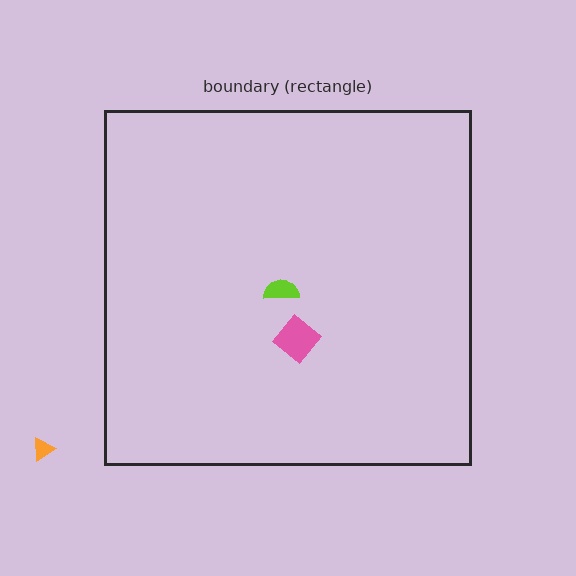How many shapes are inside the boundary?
2 inside, 1 outside.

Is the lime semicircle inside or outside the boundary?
Inside.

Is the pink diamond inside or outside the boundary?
Inside.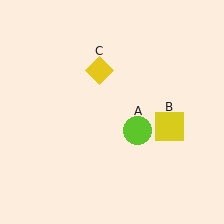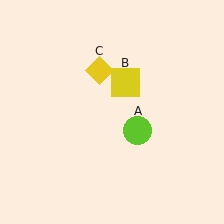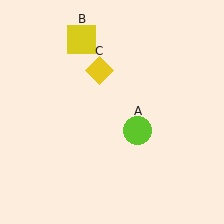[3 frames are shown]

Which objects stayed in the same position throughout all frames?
Lime circle (object A) and yellow diamond (object C) remained stationary.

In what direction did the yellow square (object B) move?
The yellow square (object B) moved up and to the left.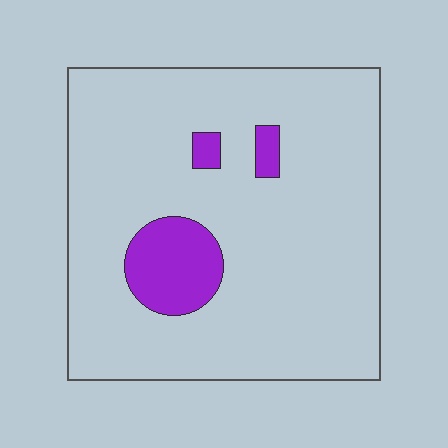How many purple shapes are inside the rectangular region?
3.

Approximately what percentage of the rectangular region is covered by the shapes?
Approximately 10%.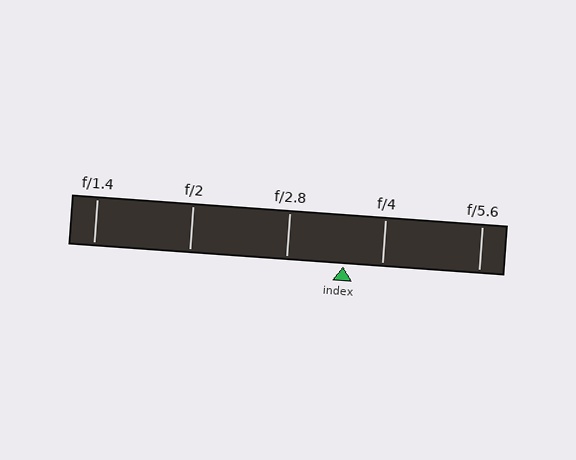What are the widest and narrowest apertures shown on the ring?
The widest aperture shown is f/1.4 and the narrowest is f/5.6.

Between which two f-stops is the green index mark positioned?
The index mark is between f/2.8 and f/4.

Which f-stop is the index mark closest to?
The index mark is closest to f/4.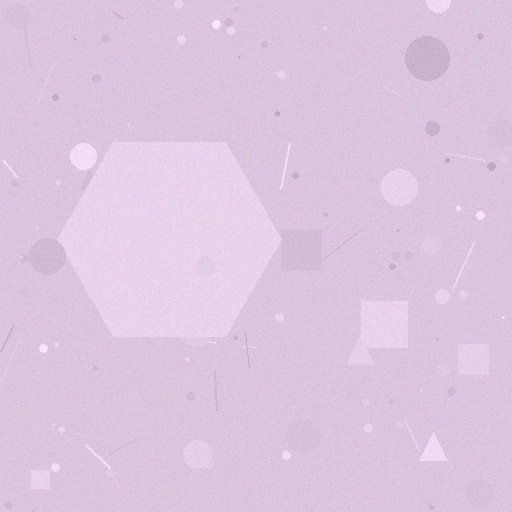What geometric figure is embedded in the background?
A hexagon is embedded in the background.